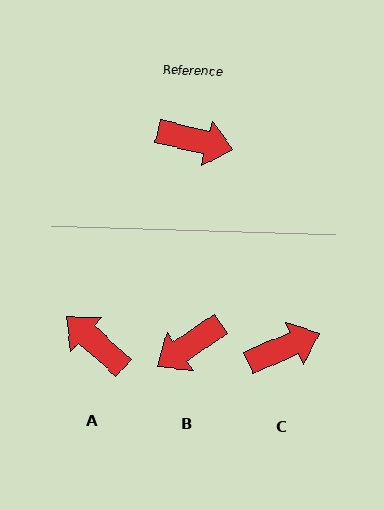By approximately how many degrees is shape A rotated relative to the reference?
Approximately 152 degrees counter-clockwise.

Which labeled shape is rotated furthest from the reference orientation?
A, about 152 degrees away.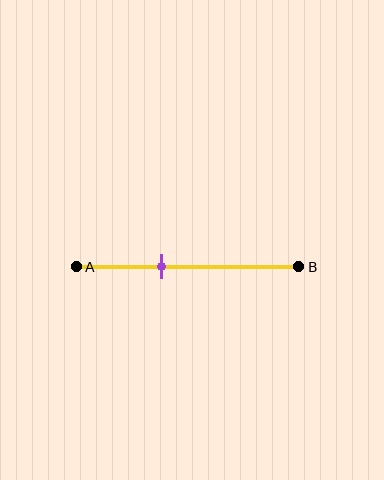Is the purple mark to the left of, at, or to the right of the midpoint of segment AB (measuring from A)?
The purple mark is to the left of the midpoint of segment AB.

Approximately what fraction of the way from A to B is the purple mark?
The purple mark is approximately 40% of the way from A to B.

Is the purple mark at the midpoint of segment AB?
No, the mark is at about 40% from A, not at the 50% midpoint.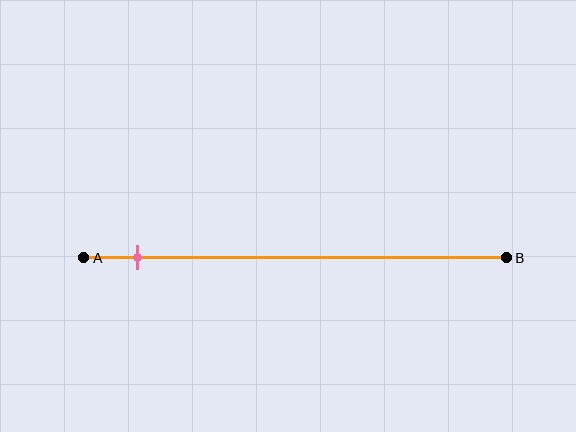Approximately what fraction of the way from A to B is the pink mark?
The pink mark is approximately 15% of the way from A to B.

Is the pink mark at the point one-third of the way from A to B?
No, the mark is at about 15% from A, not at the 33% one-third point.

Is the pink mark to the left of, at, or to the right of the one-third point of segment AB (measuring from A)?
The pink mark is to the left of the one-third point of segment AB.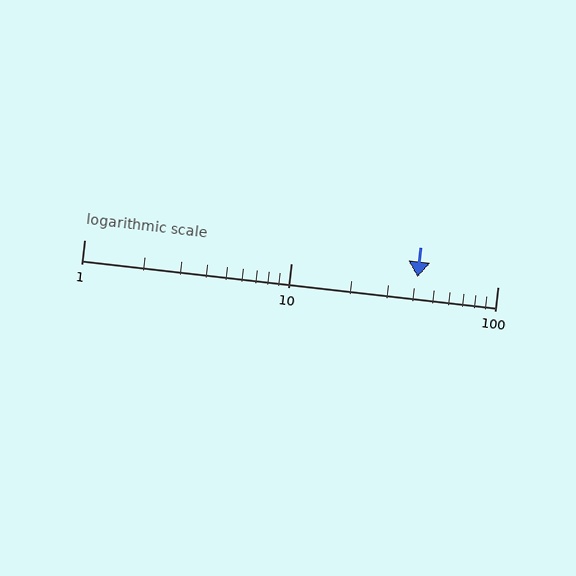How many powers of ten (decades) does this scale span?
The scale spans 2 decades, from 1 to 100.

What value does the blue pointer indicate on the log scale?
The pointer indicates approximately 41.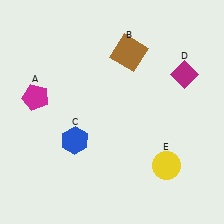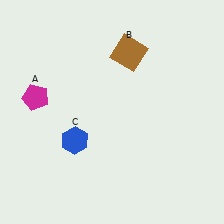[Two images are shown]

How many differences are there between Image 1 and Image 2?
There are 2 differences between the two images.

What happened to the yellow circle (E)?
The yellow circle (E) was removed in Image 2. It was in the bottom-right area of Image 1.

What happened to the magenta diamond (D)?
The magenta diamond (D) was removed in Image 2. It was in the top-right area of Image 1.